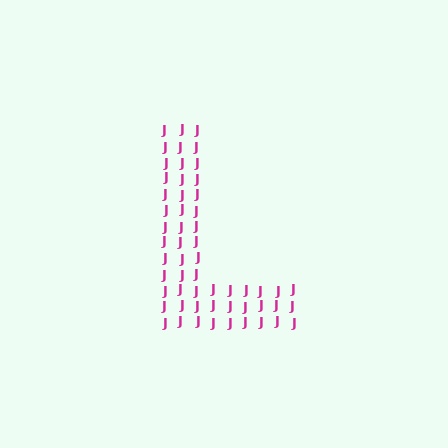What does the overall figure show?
The overall figure shows the letter L.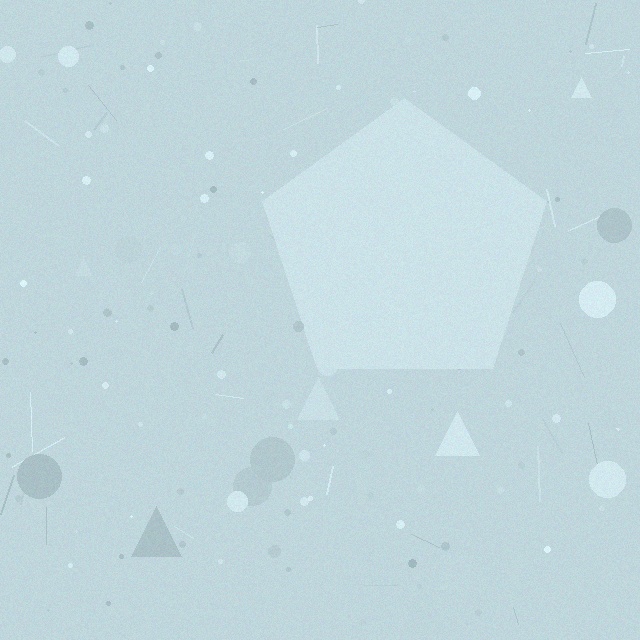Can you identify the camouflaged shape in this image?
The camouflaged shape is a pentagon.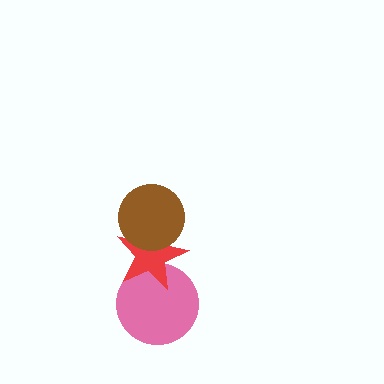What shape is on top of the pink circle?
The red star is on top of the pink circle.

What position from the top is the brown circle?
The brown circle is 1st from the top.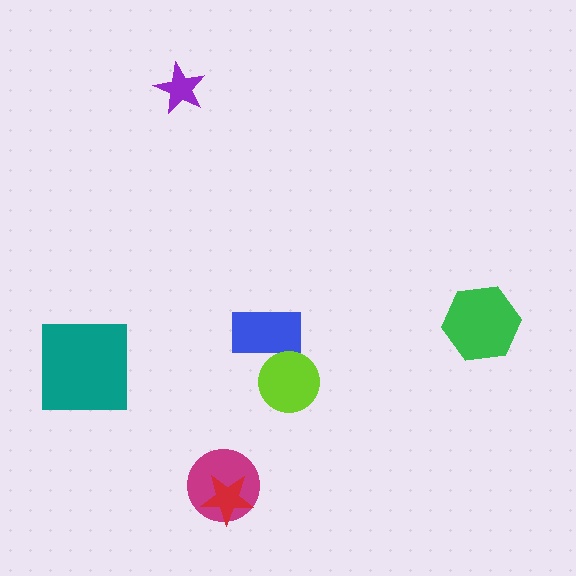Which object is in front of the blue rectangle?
The lime circle is in front of the blue rectangle.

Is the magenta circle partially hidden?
Yes, it is partially covered by another shape.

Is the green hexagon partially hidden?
No, no other shape covers it.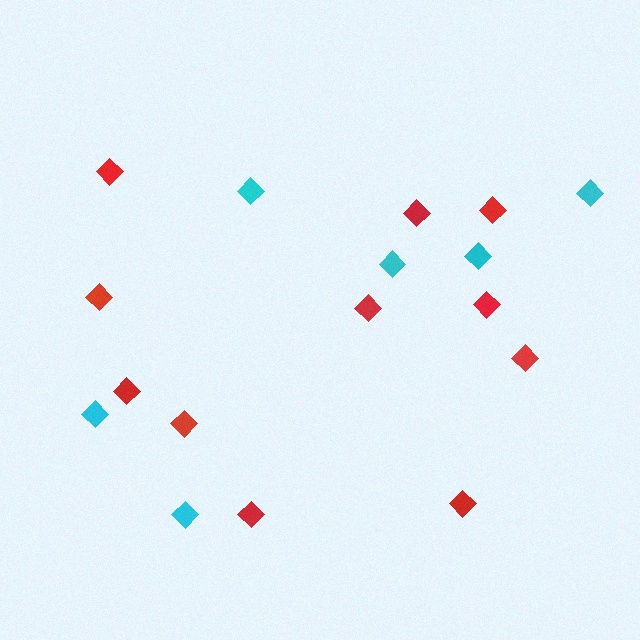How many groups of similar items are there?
There are 2 groups: one group of red diamonds (11) and one group of cyan diamonds (6).